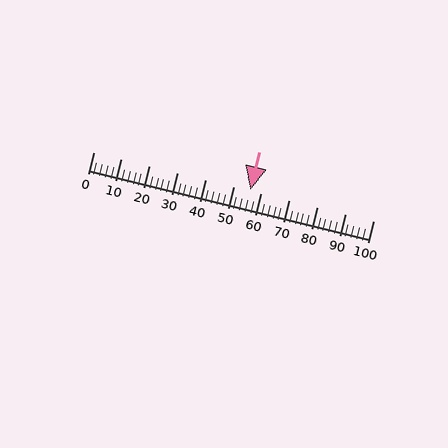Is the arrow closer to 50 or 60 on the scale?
The arrow is closer to 60.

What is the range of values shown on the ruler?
The ruler shows values from 0 to 100.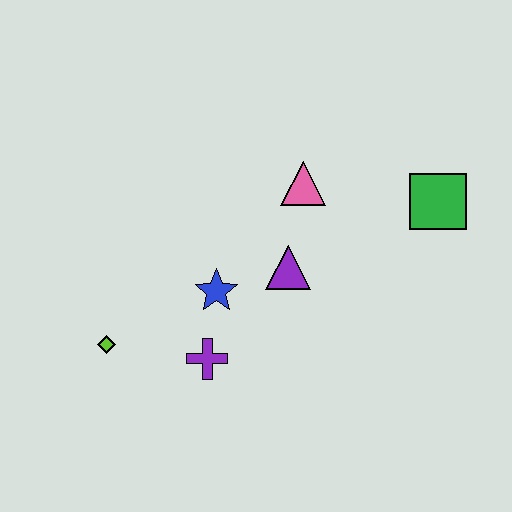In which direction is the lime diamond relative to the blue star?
The lime diamond is to the left of the blue star.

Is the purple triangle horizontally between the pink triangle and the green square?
No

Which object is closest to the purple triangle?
The blue star is closest to the purple triangle.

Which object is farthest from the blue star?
The green square is farthest from the blue star.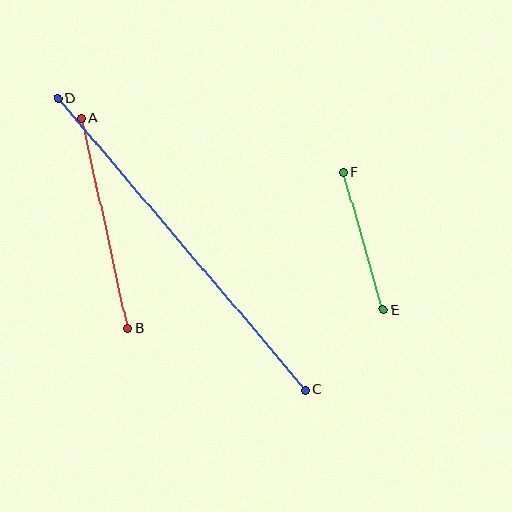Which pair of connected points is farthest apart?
Points C and D are farthest apart.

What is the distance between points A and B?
The distance is approximately 216 pixels.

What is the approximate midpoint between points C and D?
The midpoint is at approximately (182, 244) pixels.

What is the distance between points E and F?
The distance is approximately 143 pixels.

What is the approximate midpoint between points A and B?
The midpoint is at approximately (104, 223) pixels.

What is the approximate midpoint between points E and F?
The midpoint is at approximately (363, 241) pixels.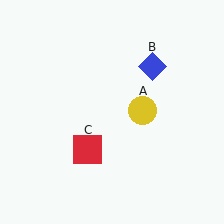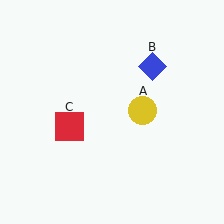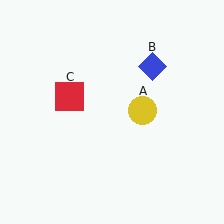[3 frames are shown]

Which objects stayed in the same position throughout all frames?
Yellow circle (object A) and blue diamond (object B) remained stationary.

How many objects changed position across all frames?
1 object changed position: red square (object C).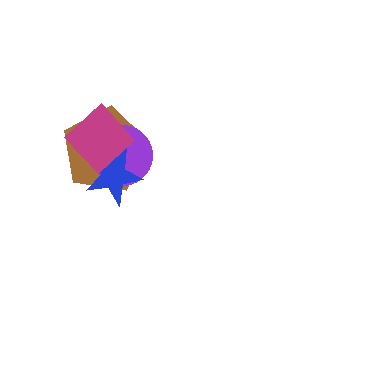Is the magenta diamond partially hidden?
No, no other shape covers it.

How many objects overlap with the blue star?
3 objects overlap with the blue star.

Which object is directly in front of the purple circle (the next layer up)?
The blue star is directly in front of the purple circle.